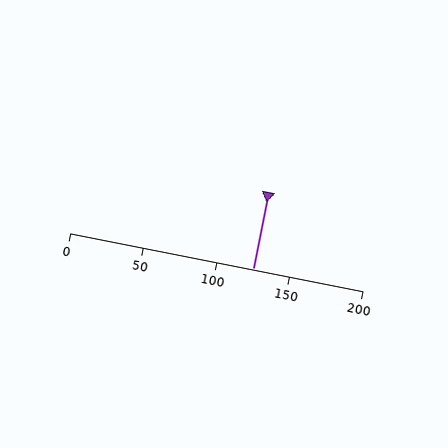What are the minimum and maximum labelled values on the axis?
The axis runs from 0 to 200.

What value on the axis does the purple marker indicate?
The marker indicates approximately 125.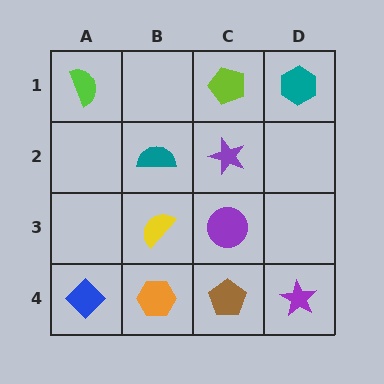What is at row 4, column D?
A purple star.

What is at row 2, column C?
A purple star.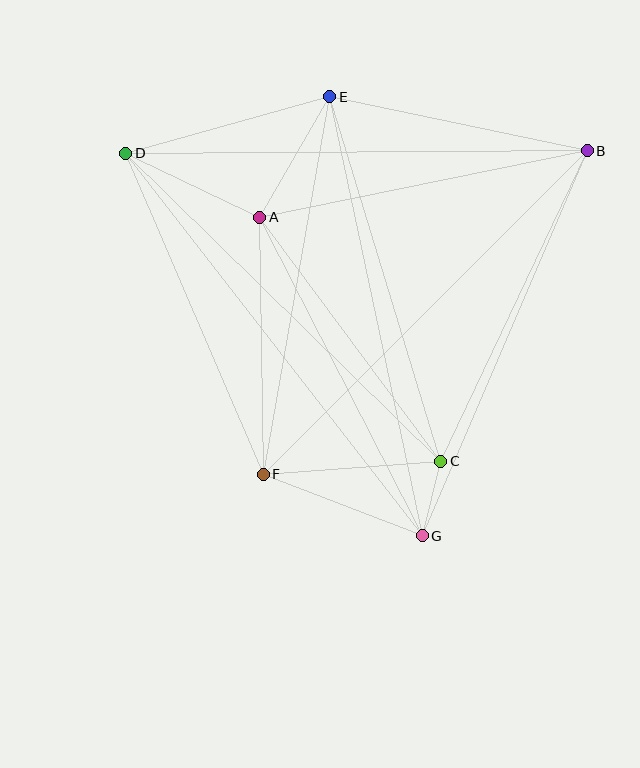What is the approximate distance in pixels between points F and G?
The distance between F and G is approximately 170 pixels.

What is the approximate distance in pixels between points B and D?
The distance between B and D is approximately 461 pixels.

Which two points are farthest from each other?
Points D and G are farthest from each other.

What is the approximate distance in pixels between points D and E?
The distance between D and E is approximately 212 pixels.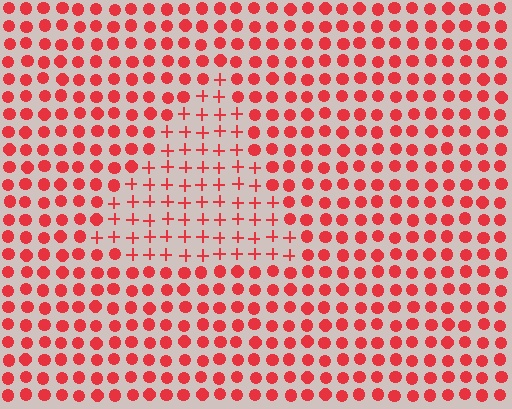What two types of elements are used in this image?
The image uses plus signs inside the triangle region and circles outside it.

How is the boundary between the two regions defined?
The boundary is defined by a change in element shape: plus signs inside vs. circles outside. All elements share the same color and spacing.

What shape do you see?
I see a triangle.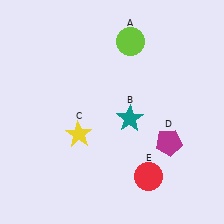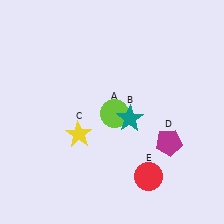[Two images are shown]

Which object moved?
The lime circle (A) moved down.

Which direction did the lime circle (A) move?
The lime circle (A) moved down.